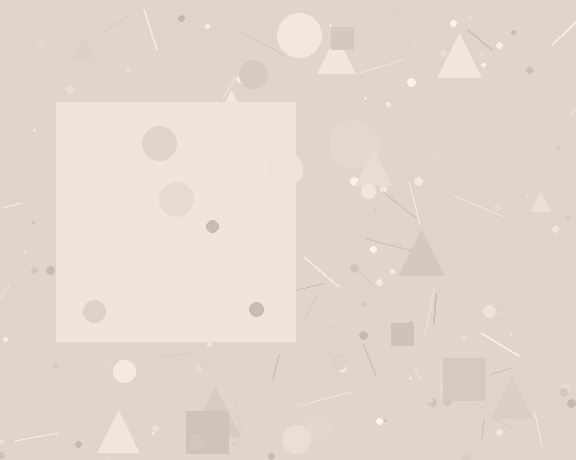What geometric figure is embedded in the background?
A square is embedded in the background.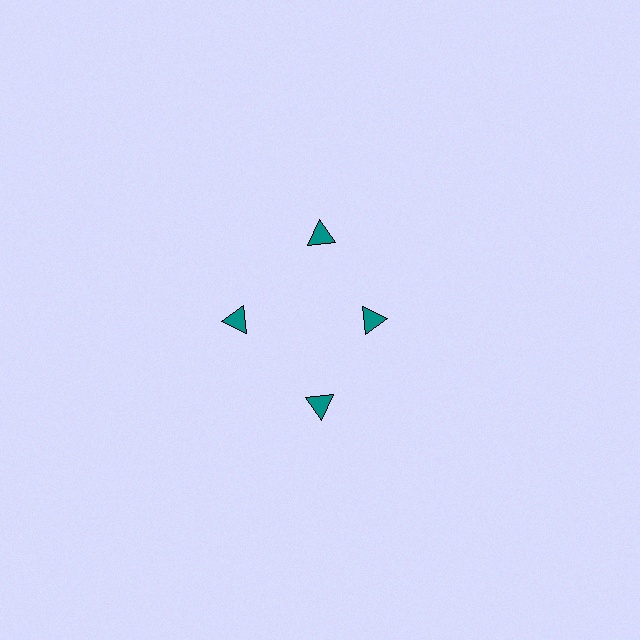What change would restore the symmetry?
The symmetry would be restored by moving it outward, back onto the ring so that all 4 triangles sit at equal angles and equal distance from the center.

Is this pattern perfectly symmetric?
No. The 4 teal triangles are arranged in a ring, but one element near the 3 o'clock position is pulled inward toward the center, breaking the 4-fold rotational symmetry.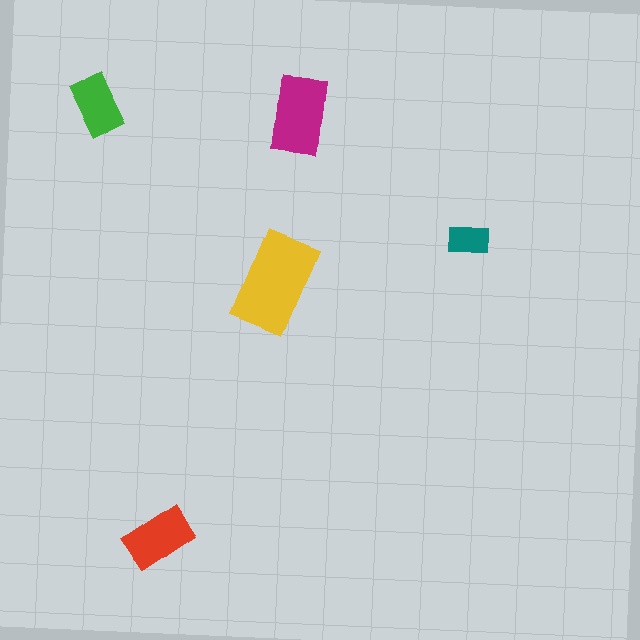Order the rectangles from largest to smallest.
the yellow one, the magenta one, the red one, the green one, the teal one.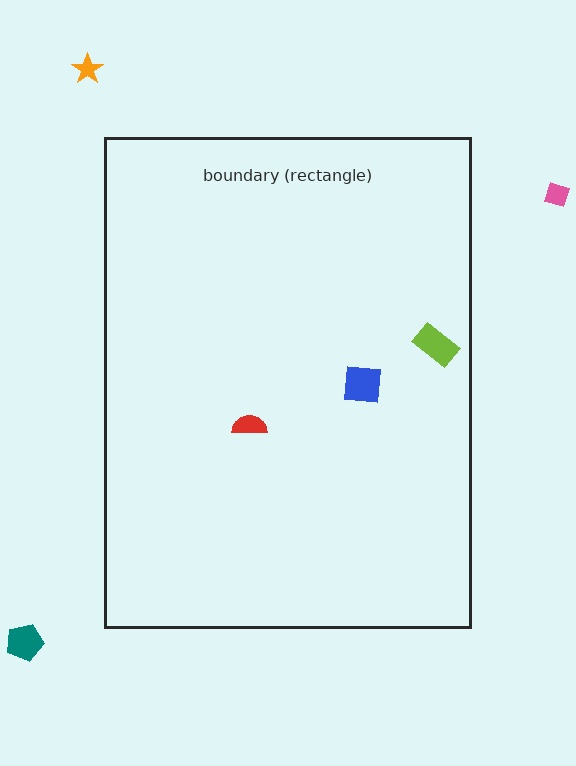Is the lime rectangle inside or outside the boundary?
Inside.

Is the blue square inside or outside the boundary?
Inside.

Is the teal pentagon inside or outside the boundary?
Outside.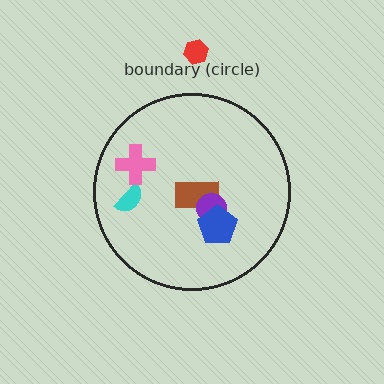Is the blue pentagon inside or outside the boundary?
Inside.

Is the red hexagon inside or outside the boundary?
Outside.